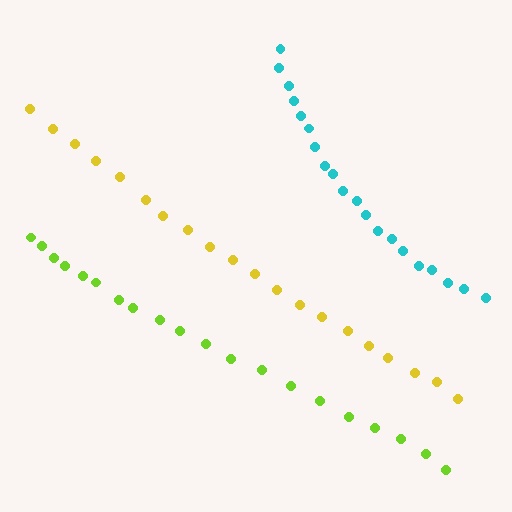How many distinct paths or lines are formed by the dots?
There are 3 distinct paths.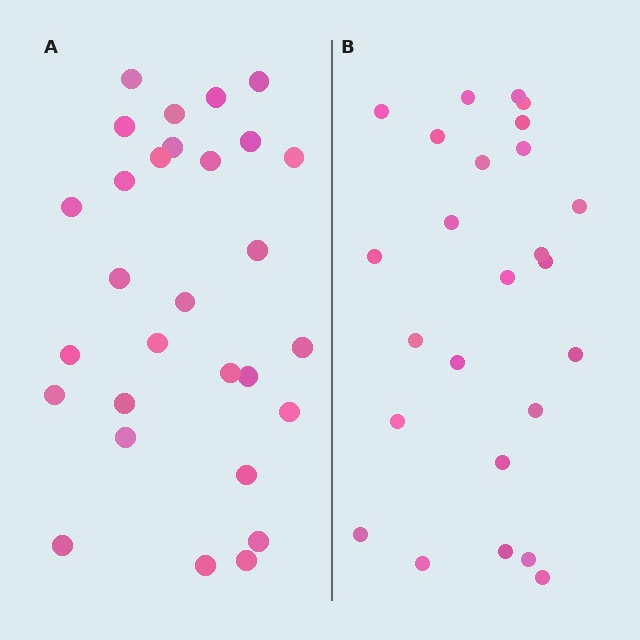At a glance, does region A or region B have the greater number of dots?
Region A (the left region) has more dots.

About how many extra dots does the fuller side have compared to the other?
Region A has about 4 more dots than region B.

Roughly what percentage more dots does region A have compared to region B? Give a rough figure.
About 15% more.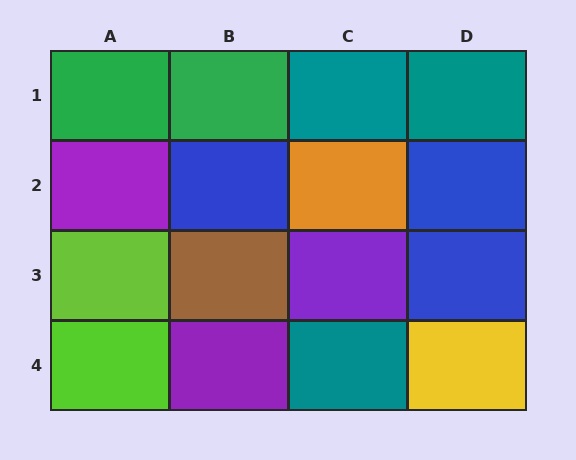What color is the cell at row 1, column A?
Green.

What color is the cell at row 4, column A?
Lime.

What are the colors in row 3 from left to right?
Lime, brown, purple, blue.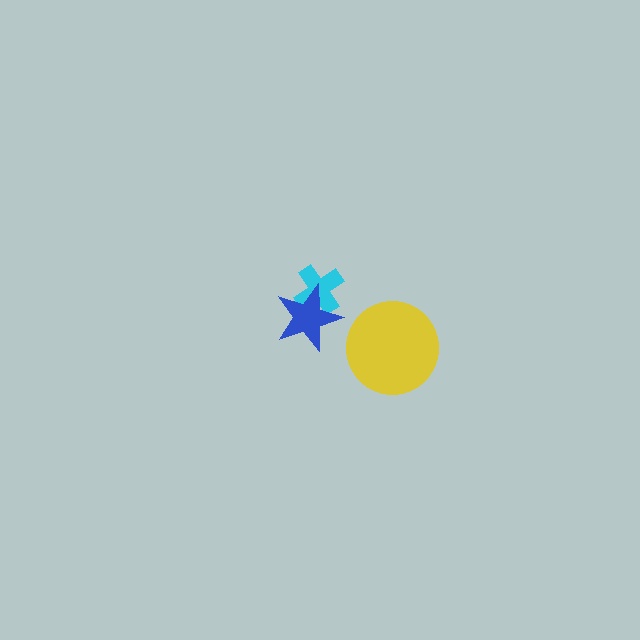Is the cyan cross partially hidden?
Yes, it is partially covered by another shape.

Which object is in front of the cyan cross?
The blue star is in front of the cyan cross.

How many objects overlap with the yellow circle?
0 objects overlap with the yellow circle.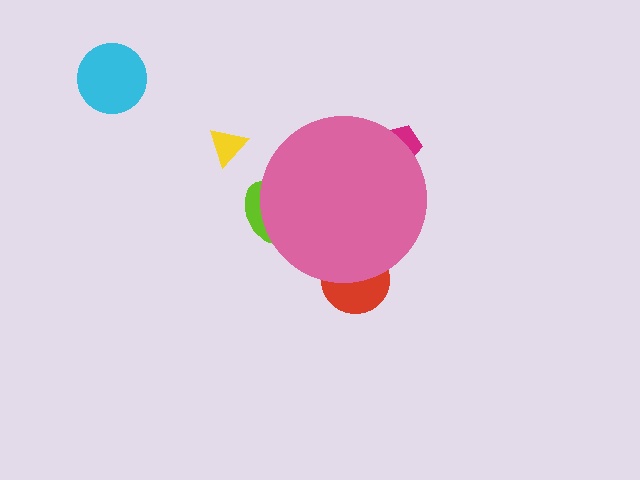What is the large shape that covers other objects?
A pink circle.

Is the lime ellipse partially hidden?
Yes, the lime ellipse is partially hidden behind the pink circle.